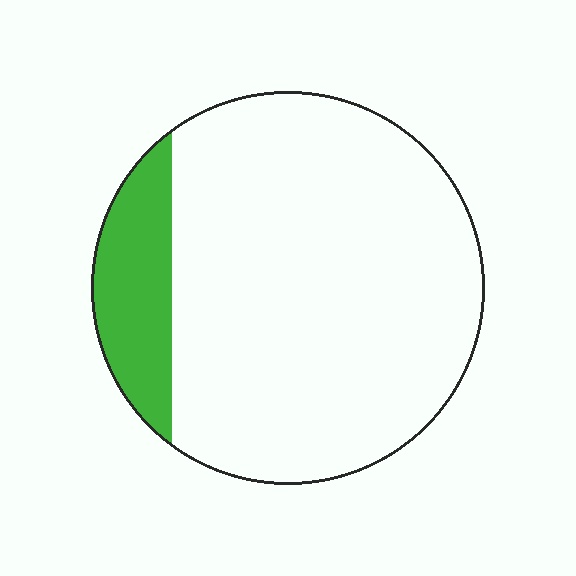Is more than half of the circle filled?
No.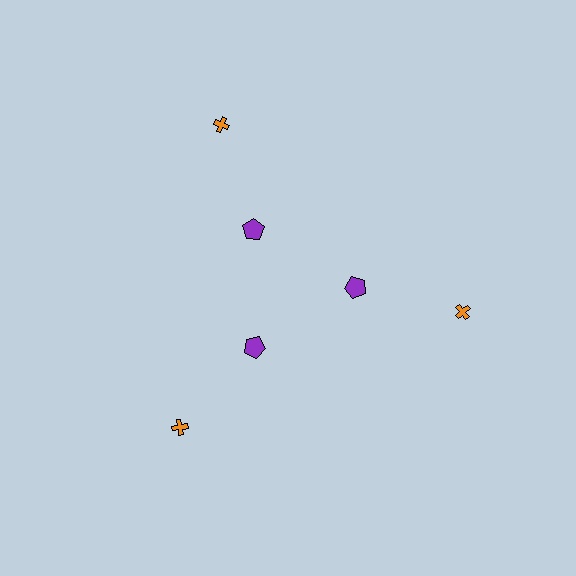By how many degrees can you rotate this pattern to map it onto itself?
The pattern maps onto itself every 120 degrees of rotation.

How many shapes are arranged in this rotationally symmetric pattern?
There are 6 shapes, arranged in 3 groups of 2.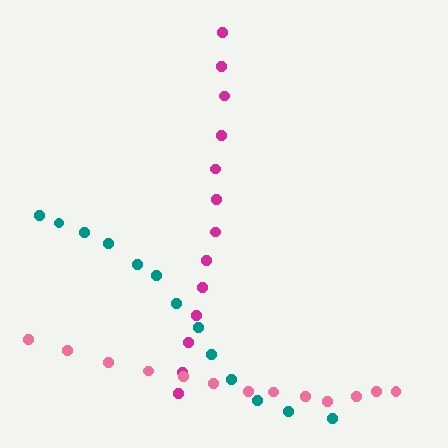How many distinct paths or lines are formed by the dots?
There are 3 distinct paths.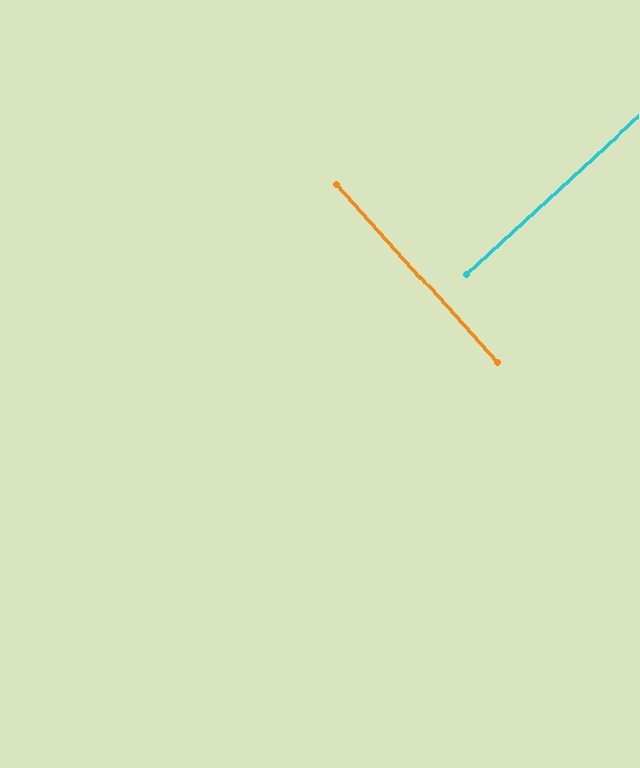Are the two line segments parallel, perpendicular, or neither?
Perpendicular — they meet at approximately 90°.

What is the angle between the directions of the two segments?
Approximately 90 degrees.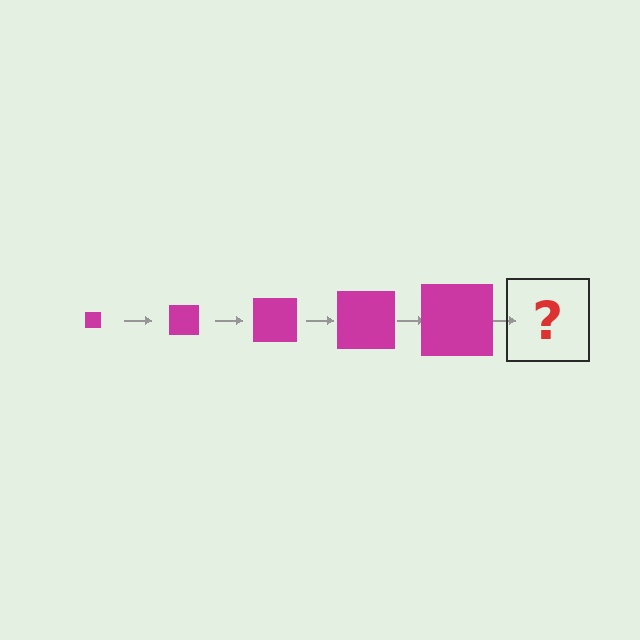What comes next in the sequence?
The next element should be a magenta square, larger than the previous one.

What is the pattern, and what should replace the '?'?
The pattern is that the square gets progressively larger each step. The '?' should be a magenta square, larger than the previous one.